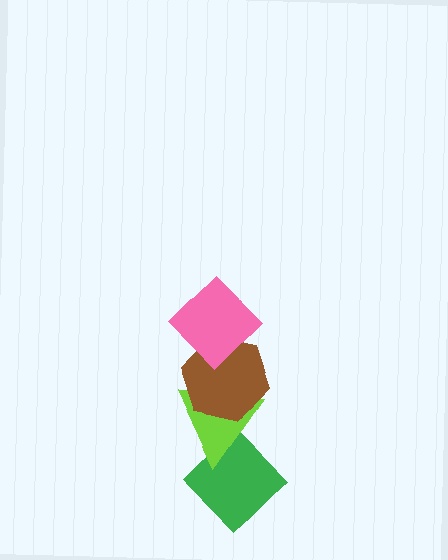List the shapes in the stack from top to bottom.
From top to bottom: the pink diamond, the brown hexagon, the lime triangle, the green diamond.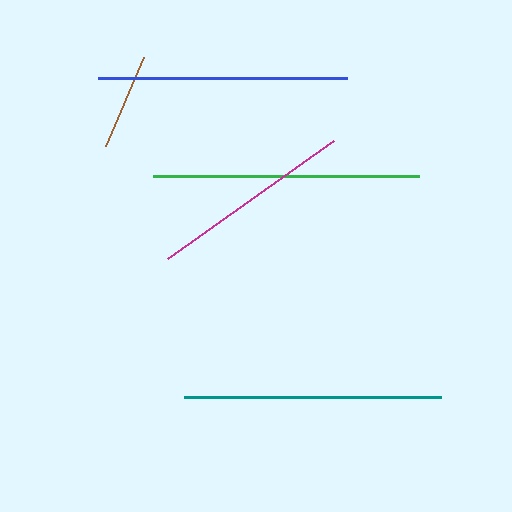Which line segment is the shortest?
The brown line is the shortest at approximately 96 pixels.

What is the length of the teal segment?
The teal segment is approximately 258 pixels long.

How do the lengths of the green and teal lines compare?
The green and teal lines are approximately the same length.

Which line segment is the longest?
The green line is the longest at approximately 267 pixels.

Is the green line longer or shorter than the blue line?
The green line is longer than the blue line.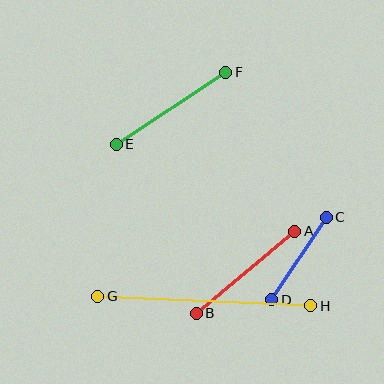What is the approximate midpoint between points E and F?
The midpoint is at approximately (171, 108) pixels.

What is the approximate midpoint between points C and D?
The midpoint is at approximately (299, 258) pixels.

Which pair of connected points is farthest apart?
Points G and H are farthest apart.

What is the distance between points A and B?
The distance is approximately 128 pixels.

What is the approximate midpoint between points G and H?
The midpoint is at approximately (204, 301) pixels.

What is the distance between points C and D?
The distance is approximately 99 pixels.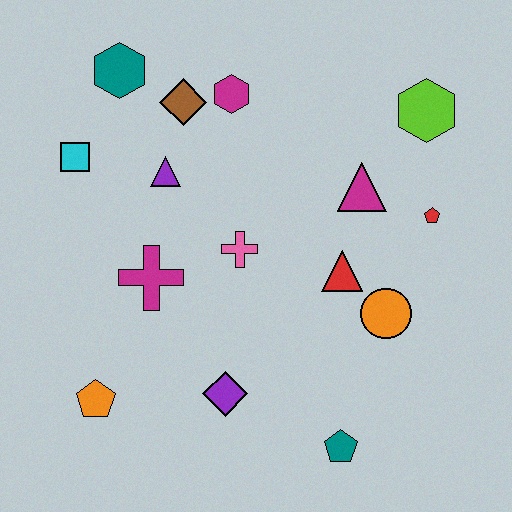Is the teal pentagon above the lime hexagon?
No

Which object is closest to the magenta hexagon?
The brown diamond is closest to the magenta hexagon.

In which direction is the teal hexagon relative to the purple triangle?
The teal hexagon is above the purple triangle.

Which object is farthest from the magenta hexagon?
The teal pentagon is farthest from the magenta hexagon.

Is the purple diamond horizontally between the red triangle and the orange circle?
No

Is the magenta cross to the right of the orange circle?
No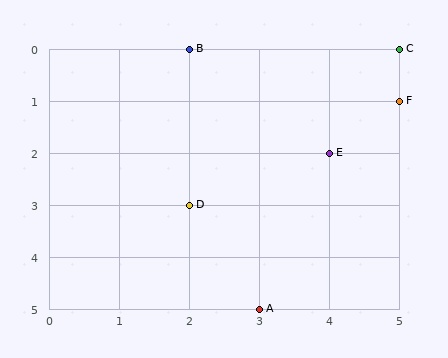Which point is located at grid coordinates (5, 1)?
Point F is at (5, 1).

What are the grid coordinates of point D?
Point D is at grid coordinates (2, 3).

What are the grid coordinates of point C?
Point C is at grid coordinates (5, 0).